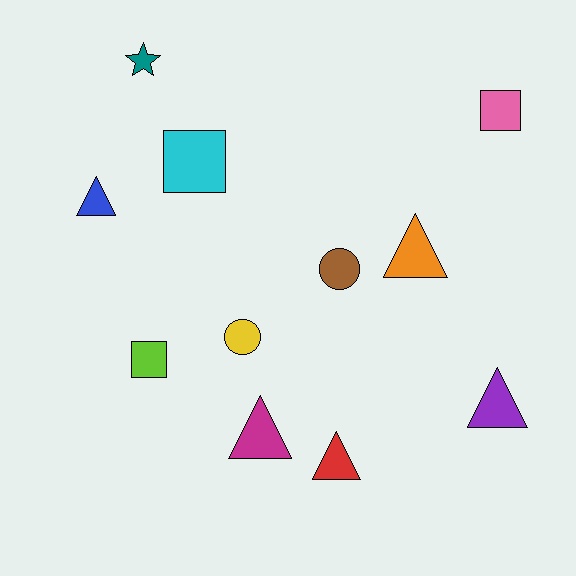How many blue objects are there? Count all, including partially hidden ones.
There is 1 blue object.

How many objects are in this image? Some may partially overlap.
There are 11 objects.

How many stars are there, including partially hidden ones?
There is 1 star.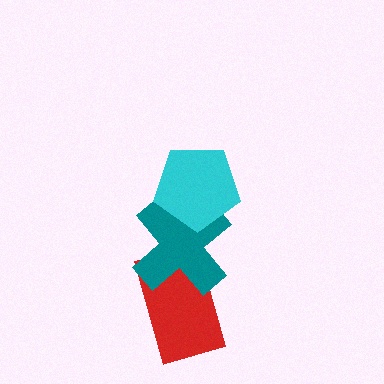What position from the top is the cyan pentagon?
The cyan pentagon is 1st from the top.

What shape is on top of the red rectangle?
The teal cross is on top of the red rectangle.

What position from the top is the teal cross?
The teal cross is 2nd from the top.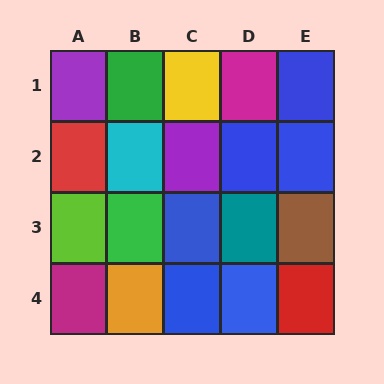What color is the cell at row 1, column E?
Blue.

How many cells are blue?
6 cells are blue.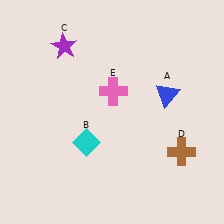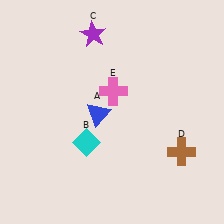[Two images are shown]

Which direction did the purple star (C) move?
The purple star (C) moved right.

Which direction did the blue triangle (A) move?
The blue triangle (A) moved left.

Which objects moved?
The objects that moved are: the blue triangle (A), the purple star (C).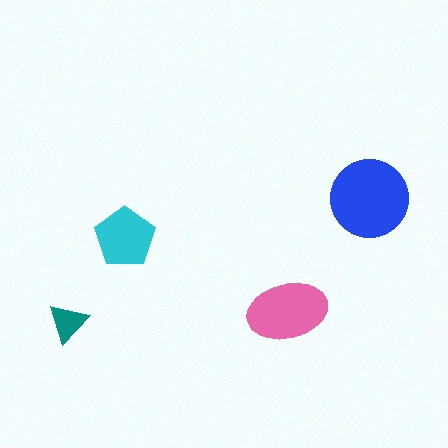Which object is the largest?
The blue circle.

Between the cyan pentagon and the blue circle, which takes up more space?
The blue circle.